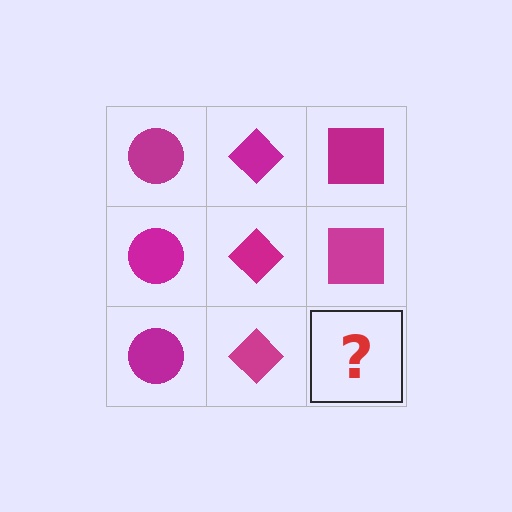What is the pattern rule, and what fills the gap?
The rule is that each column has a consistent shape. The gap should be filled with a magenta square.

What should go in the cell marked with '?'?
The missing cell should contain a magenta square.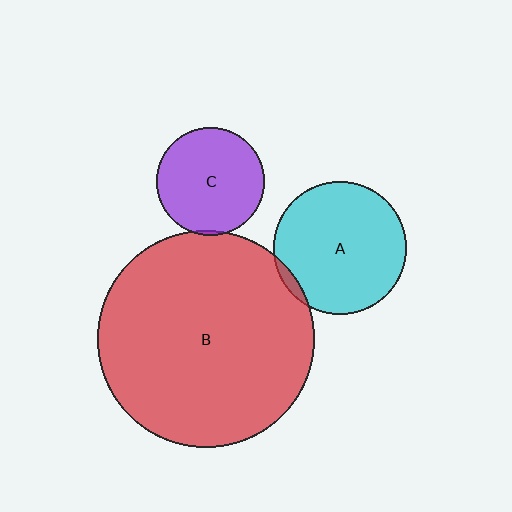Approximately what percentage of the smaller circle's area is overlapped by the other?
Approximately 5%.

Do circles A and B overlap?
Yes.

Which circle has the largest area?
Circle B (red).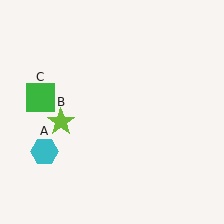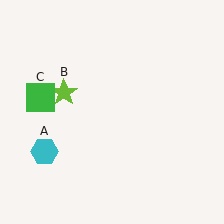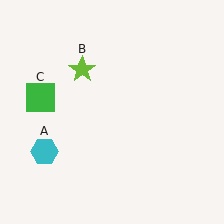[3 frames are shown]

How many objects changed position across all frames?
1 object changed position: lime star (object B).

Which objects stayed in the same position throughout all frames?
Cyan hexagon (object A) and green square (object C) remained stationary.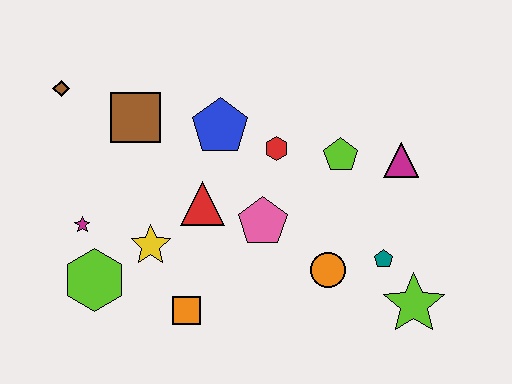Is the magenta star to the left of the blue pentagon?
Yes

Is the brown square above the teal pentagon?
Yes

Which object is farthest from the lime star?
The brown diamond is farthest from the lime star.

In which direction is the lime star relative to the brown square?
The lime star is to the right of the brown square.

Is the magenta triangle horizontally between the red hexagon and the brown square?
No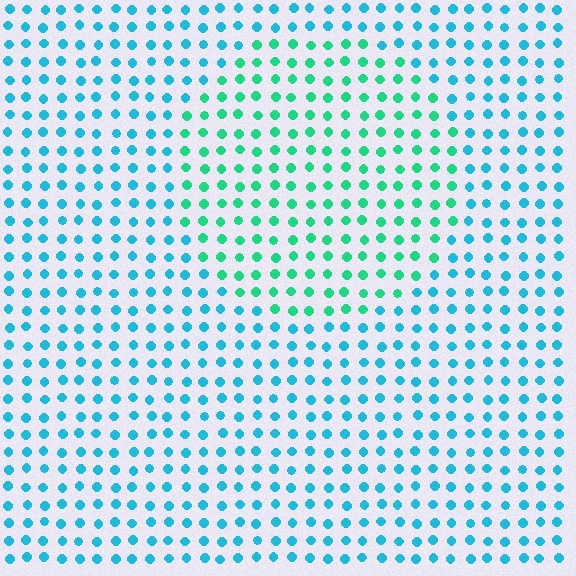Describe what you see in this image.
The image is filled with small cyan elements in a uniform arrangement. A circle-shaped region is visible where the elements are tinted to a slightly different hue, forming a subtle color boundary.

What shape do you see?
I see a circle.